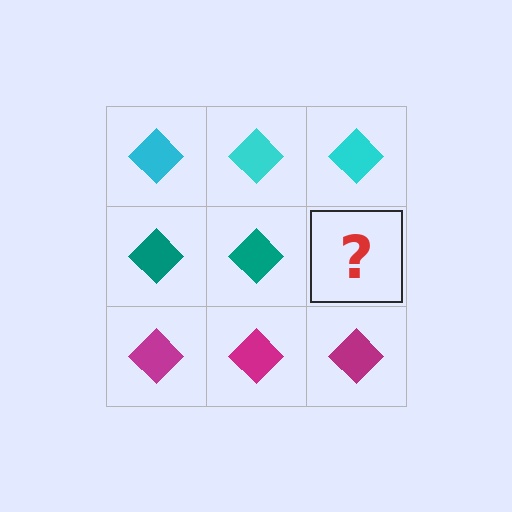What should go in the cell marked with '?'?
The missing cell should contain a teal diamond.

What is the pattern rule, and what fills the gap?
The rule is that each row has a consistent color. The gap should be filled with a teal diamond.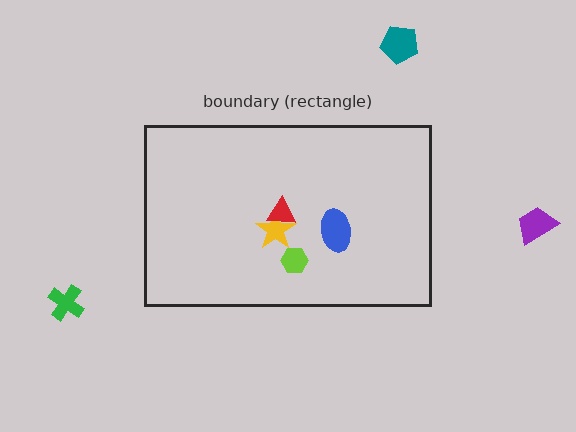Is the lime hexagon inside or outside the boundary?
Inside.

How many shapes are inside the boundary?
4 inside, 3 outside.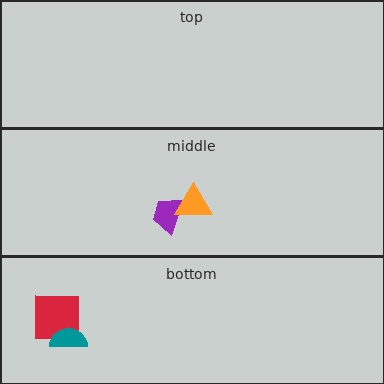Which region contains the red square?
The bottom region.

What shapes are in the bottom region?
The red square, the teal semicircle.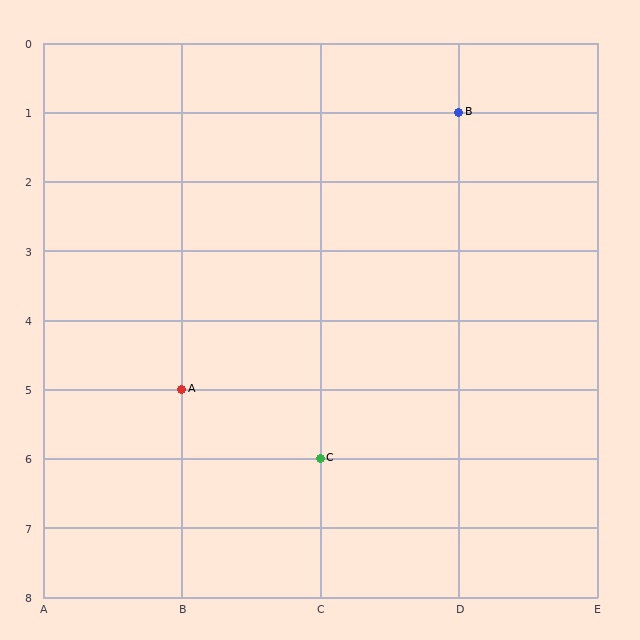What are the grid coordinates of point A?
Point A is at grid coordinates (B, 5).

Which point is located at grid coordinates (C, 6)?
Point C is at (C, 6).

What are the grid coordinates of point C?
Point C is at grid coordinates (C, 6).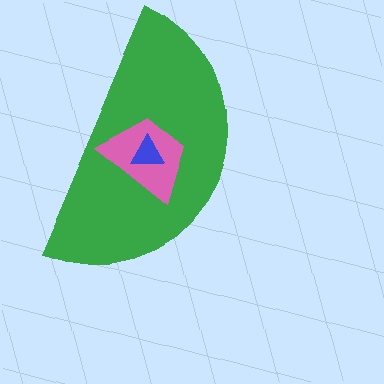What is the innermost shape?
The blue triangle.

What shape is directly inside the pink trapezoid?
The blue triangle.